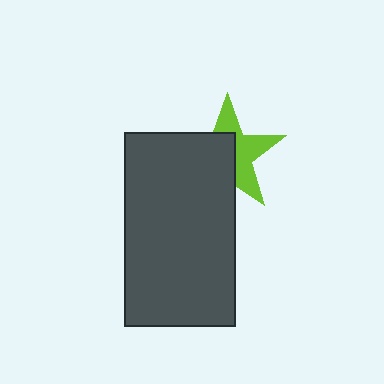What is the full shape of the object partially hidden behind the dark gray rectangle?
The partially hidden object is a lime star.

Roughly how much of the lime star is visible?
About half of it is visible (roughly 47%).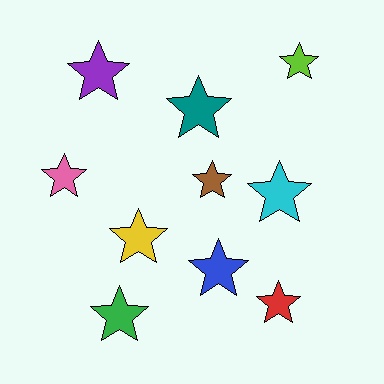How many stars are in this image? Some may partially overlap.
There are 10 stars.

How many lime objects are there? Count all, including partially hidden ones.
There is 1 lime object.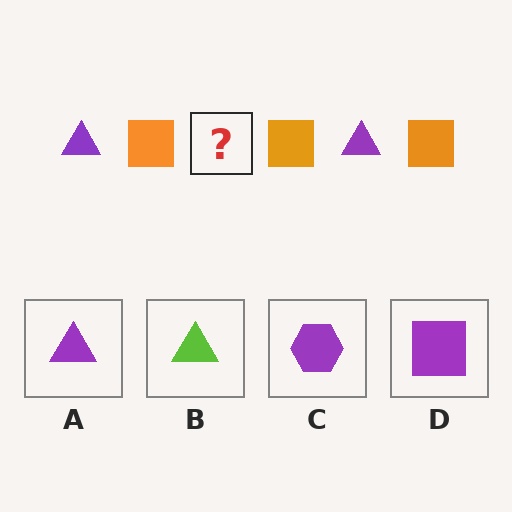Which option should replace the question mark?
Option A.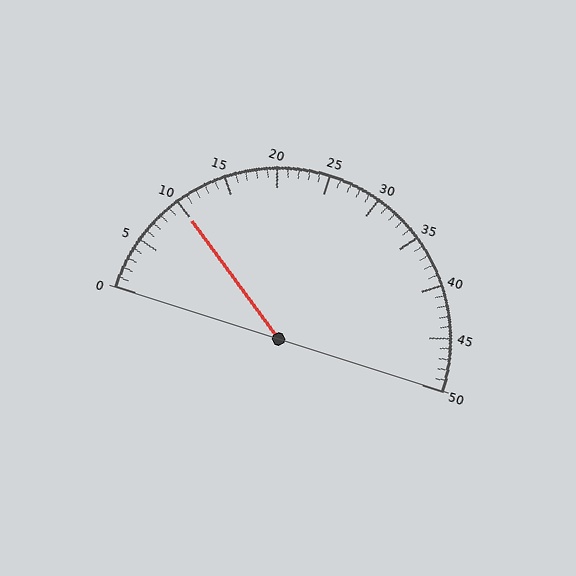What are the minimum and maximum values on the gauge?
The gauge ranges from 0 to 50.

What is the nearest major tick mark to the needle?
The nearest major tick mark is 10.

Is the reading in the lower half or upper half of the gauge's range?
The reading is in the lower half of the range (0 to 50).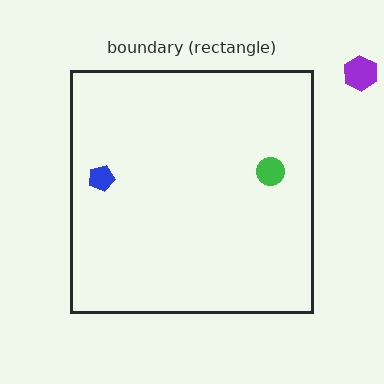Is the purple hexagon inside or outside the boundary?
Outside.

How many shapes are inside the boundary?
2 inside, 1 outside.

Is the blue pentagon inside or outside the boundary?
Inside.